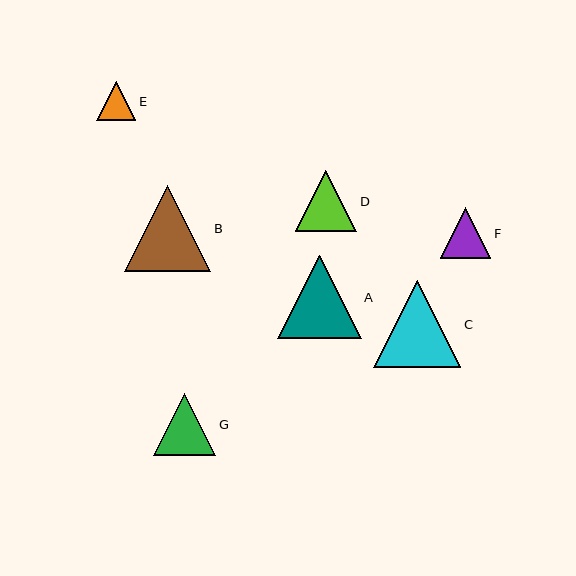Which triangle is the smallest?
Triangle E is the smallest with a size of approximately 39 pixels.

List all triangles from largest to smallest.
From largest to smallest: C, B, A, G, D, F, E.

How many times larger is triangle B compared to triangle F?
Triangle B is approximately 1.7 times the size of triangle F.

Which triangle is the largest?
Triangle C is the largest with a size of approximately 87 pixels.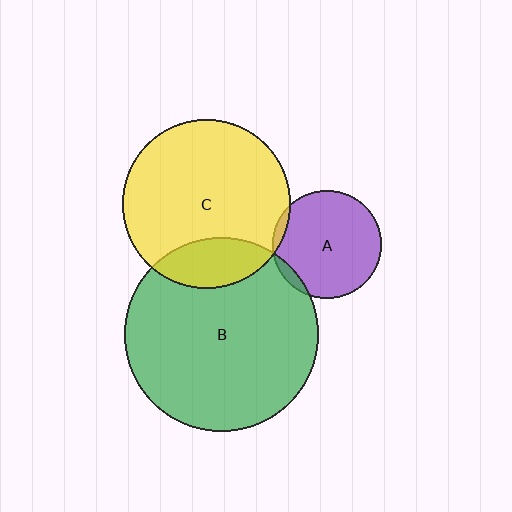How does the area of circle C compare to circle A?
Approximately 2.4 times.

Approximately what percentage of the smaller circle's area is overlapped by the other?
Approximately 20%.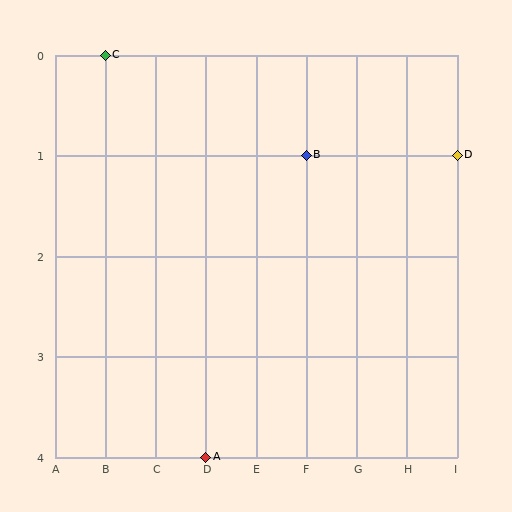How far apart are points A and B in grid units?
Points A and B are 2 columns and 3 rows apart (about 3.6 grid units diagonally).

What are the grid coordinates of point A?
Point A is at grid coordinates (D, 4).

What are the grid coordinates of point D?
Point D is at grid coordinates (I, 1).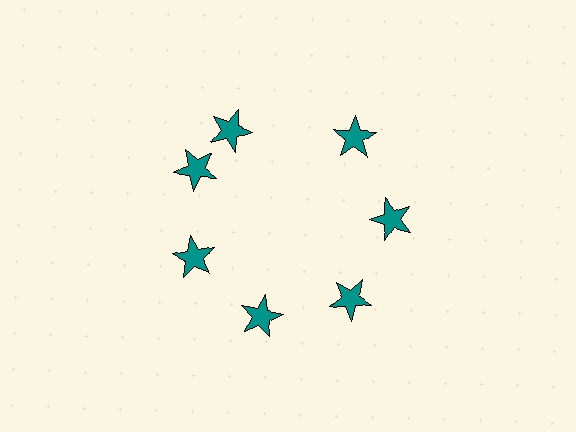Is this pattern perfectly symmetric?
No. The 7 teal stars are arranged in a ring, but one element near the 12 o'clock position is rotated out of alignment along the ring, breaking the 7-fold rotational symmetry.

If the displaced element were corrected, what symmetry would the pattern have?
It would have 7-fold rotational symmetry — the pattern would map onto itself every 51 degrees.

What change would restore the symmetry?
The symmetry would be restored by rotating it back into even spacing with its neighbors so that all 7 stars sit at equal angles and equal distance from the center.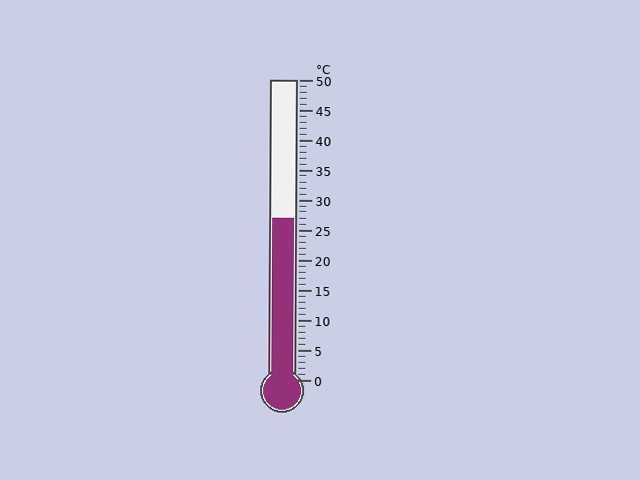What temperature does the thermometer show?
The thermometer shows approximately 27°C.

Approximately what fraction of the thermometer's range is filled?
The thermometer is filled to approximately 55% of its range.